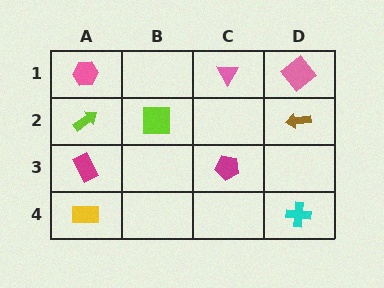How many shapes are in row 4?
2 shapes.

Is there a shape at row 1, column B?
No, that cell is empty.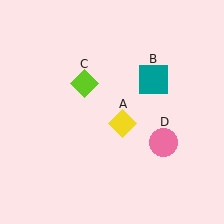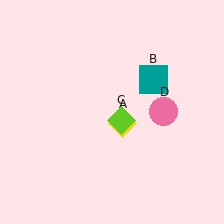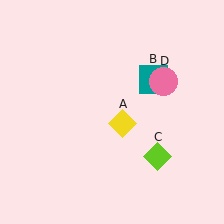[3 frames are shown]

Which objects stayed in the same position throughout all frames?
Yellow diamond (object A) and teal square (object B) remained stationary.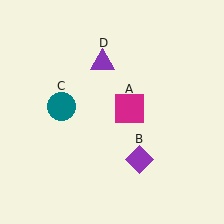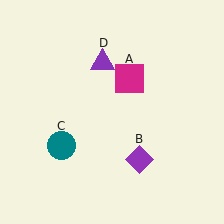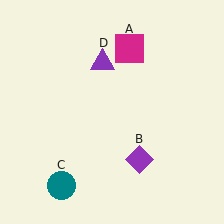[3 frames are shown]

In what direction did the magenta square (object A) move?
The magenta square (object A) moved up.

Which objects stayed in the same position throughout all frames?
Purple diamond (object B) and purple triangle (object D) remained stationary.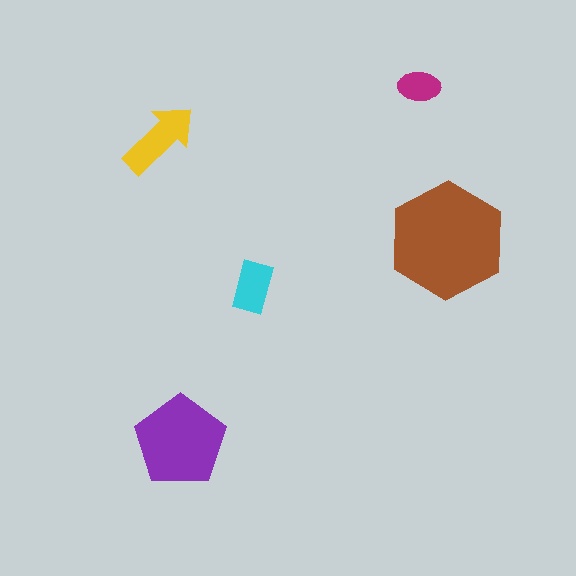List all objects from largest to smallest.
The brown hexagon, the purple pentagon, the yellow arrow, the cyan rectangle, the magenta ellipse.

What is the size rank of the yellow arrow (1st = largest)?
3rd.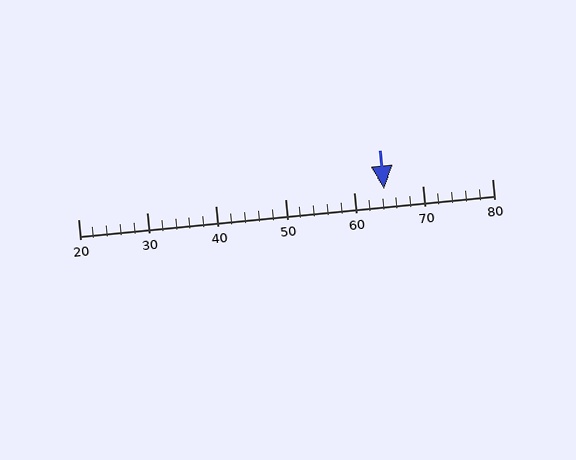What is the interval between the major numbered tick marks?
The major tick marks are spaced 10 units apart.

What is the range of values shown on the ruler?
The ruler shows values from 20 to 80.